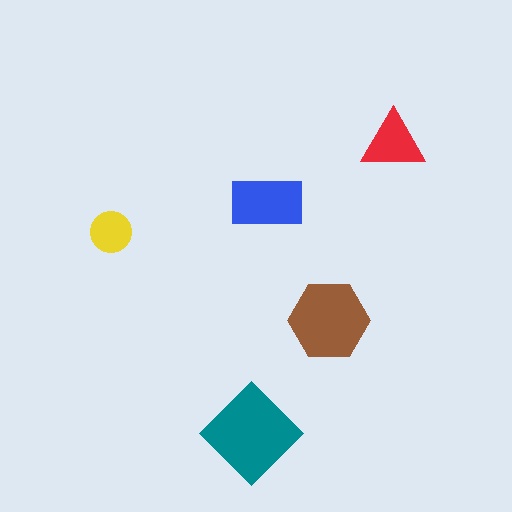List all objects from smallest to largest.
The yellow circle, the red triangle, the blue rectangle, the brown hexagon, the teal diamond.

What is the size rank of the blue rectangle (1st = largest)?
3rd.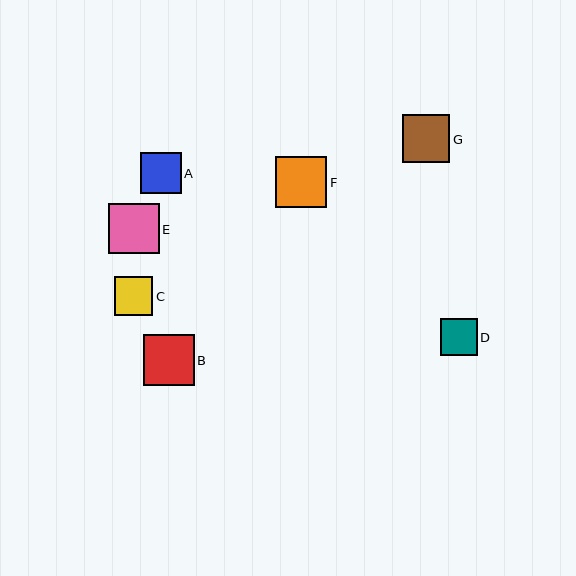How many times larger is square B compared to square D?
Square B is approximately 1.4 times the size of square D.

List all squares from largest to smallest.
From largest to smallest: B, F, E, G, A, C, D.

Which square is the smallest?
Square D is the smallest with a size of approximately 37 pixels.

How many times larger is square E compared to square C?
Square E is approximately 1.3 times the size of square C.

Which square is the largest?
Square B is the largest with a size of approximately 51 pixels.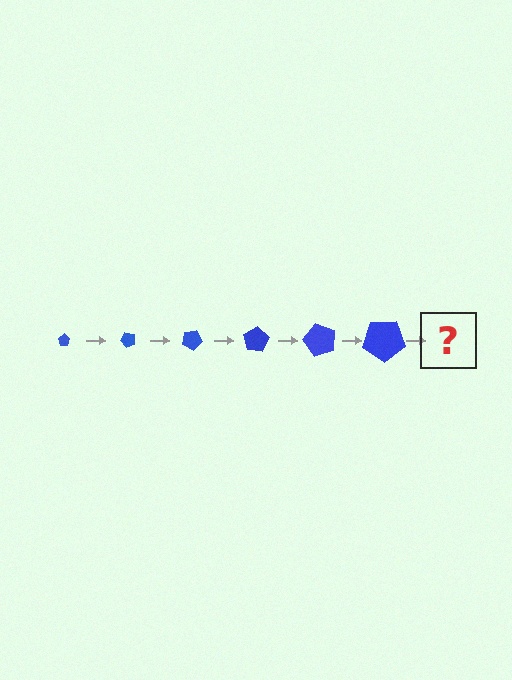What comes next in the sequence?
The next element should be a pentagon, larger than the previous one and rotated 300 degrees from the start.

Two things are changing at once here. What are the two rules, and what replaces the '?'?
The two rules are that the pentagon grows larger each step and it rotates 50 degrees each step. The '?' should be a pentagon, larger than the previous one and rotated 300 degrees from the start.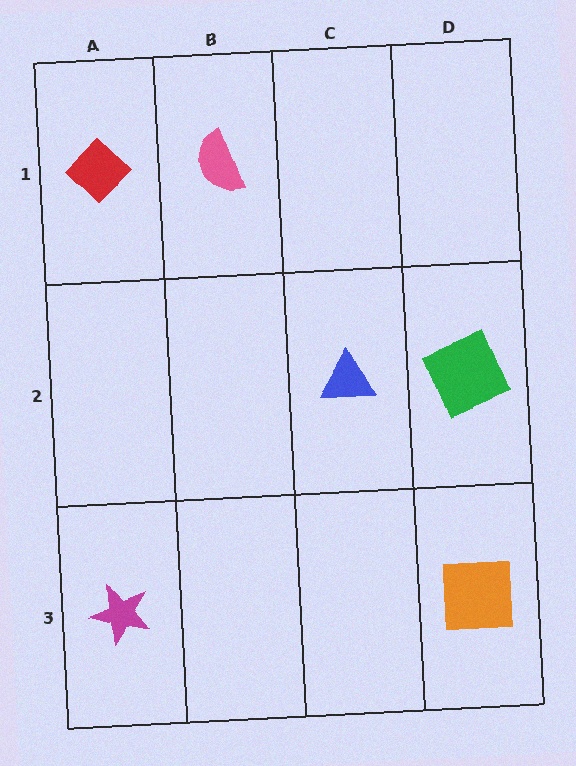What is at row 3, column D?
An orange square.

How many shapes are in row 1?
2 shapes.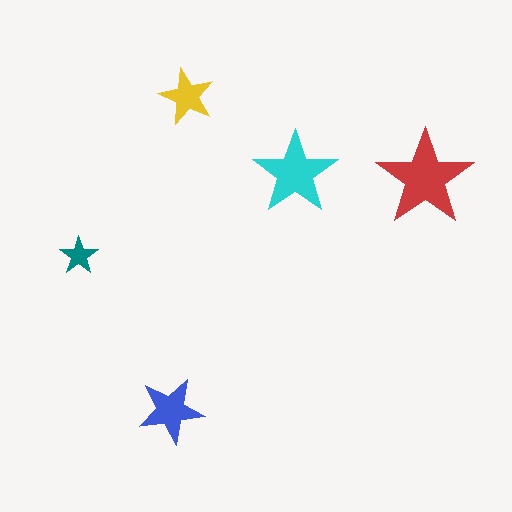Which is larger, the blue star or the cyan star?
The cyan one.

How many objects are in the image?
There are 5 objects in the image.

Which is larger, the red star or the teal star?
The red one.